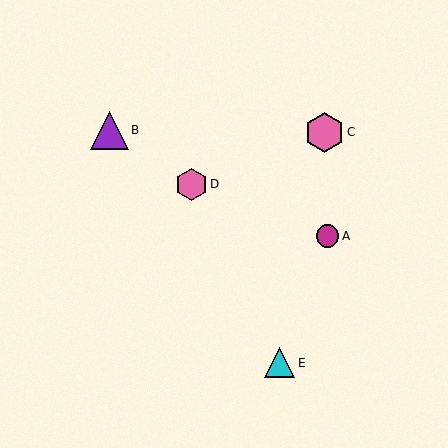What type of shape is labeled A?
Shape A is a magenta circle.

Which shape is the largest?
The pink hexagon (labeled C) is the largest.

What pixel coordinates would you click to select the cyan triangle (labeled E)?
Click at (279, 363) to select the cyan triangle E.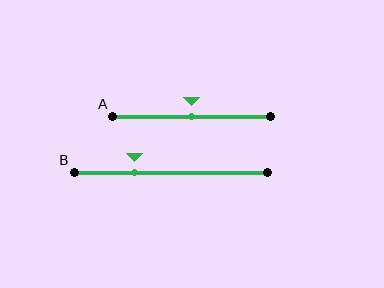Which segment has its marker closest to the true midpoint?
Segment A has its marker closest to the true midpoint.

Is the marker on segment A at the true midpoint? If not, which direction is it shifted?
Yes, the marker on segment A is at the true midpoint.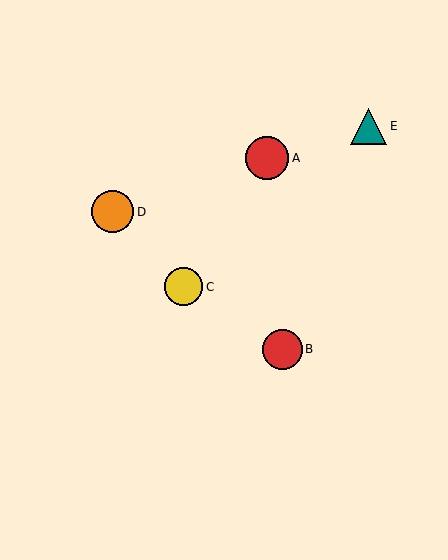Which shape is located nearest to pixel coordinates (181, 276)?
The yellow circle (labeled C) at (183, 287) is nearest to that location.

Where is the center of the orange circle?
The center of the orange circle is at (112, 212).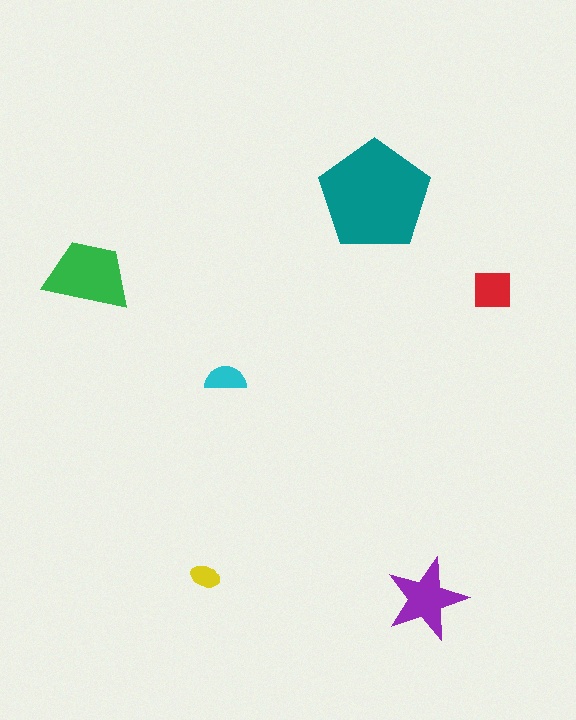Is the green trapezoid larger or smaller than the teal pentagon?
Smaller.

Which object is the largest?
The teal pentagon.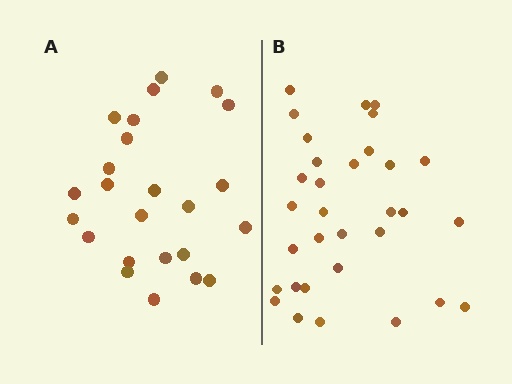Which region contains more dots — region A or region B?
Region B (the right region) has more dots.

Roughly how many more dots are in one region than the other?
Region B has roughly 8 or so more dots than region A.